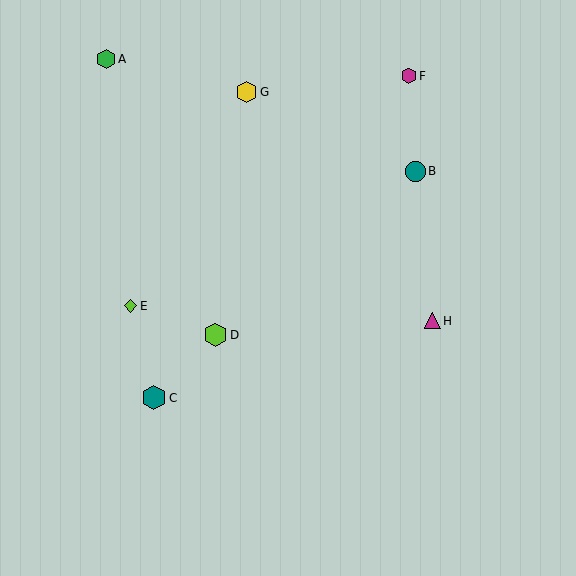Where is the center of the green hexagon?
The center of the green hexagon is at (106, 59).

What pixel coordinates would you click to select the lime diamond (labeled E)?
Click at (130, 306) to select the lime diamond E.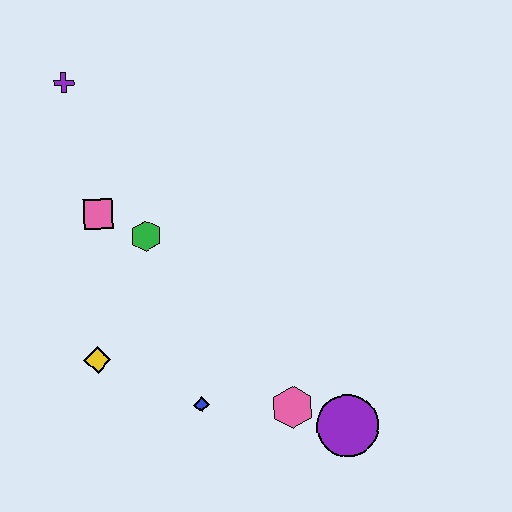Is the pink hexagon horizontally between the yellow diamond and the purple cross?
No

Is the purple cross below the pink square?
No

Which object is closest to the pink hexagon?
The purple circle is closest to the pink hexagon.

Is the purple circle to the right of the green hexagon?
Yes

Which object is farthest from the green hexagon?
The purple circle is farthest from the green hexagon.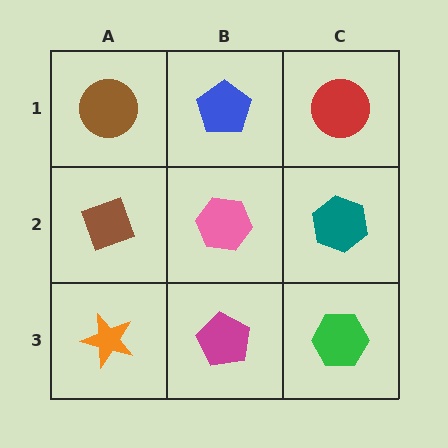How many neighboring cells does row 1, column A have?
2.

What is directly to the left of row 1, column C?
A blue pentagon.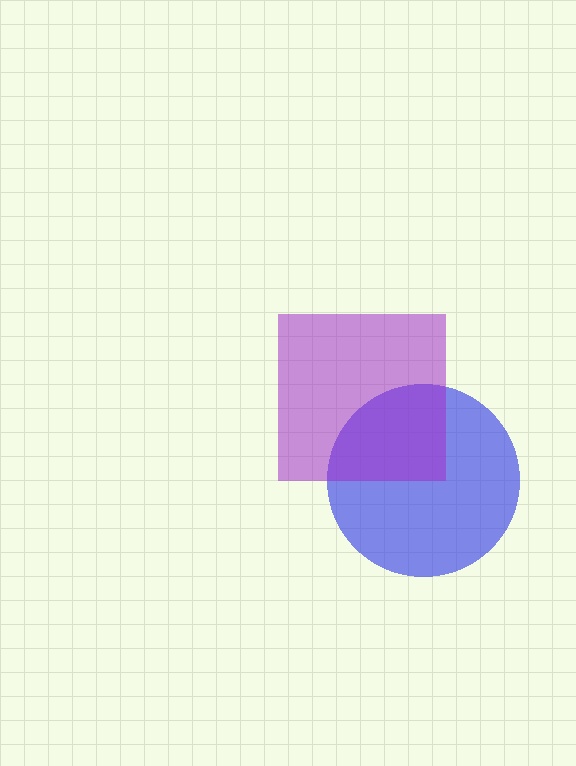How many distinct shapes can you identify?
There are 2 distinct shapes: a blue circle, a purple square.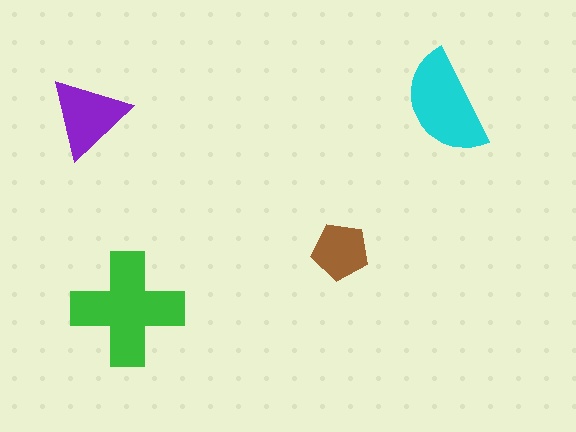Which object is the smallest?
The brown pentagon.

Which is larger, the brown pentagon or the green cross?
The green cross.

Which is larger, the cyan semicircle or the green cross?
The green cross.